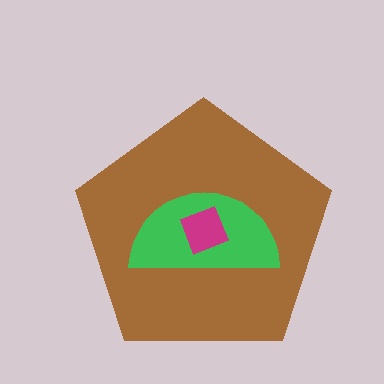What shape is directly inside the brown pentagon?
The green semicircle.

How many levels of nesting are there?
3.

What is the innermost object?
The magenta square.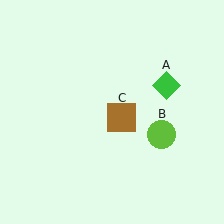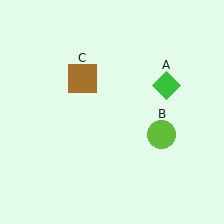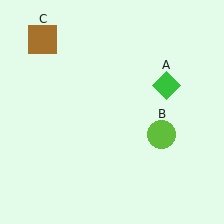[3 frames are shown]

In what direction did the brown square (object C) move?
The brown square (object C) moved up and to the left.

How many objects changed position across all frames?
1 object changed position: brown square (object C).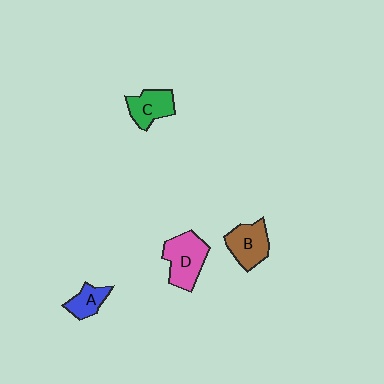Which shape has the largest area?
Shape D (pink).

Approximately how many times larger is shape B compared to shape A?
Approximately 1.6 times.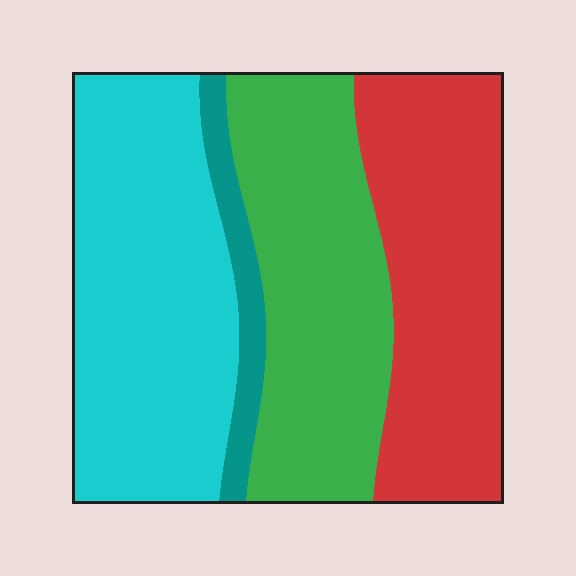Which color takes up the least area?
Teal, at roughly 5%.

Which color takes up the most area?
Cyan, at roughly 35%.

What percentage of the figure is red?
Red takes up between a quarter and a half of the figure.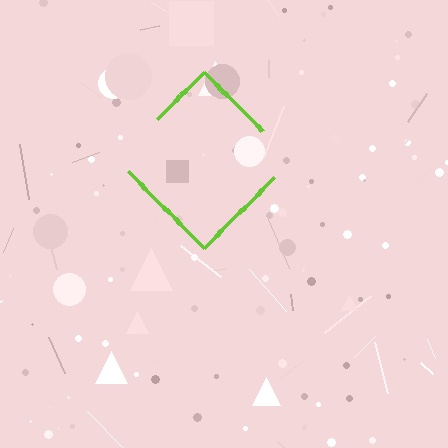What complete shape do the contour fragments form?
The contour fragments form a diamond.